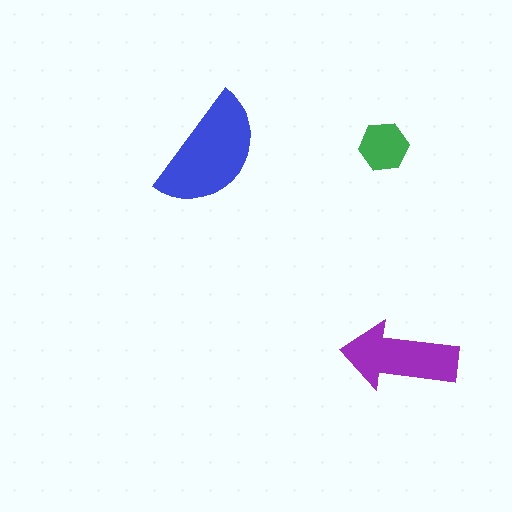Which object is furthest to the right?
The purple arrow is rightmost.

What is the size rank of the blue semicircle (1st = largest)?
1st.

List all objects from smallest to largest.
The green hexagon, the purple arrow, the blue semicircle.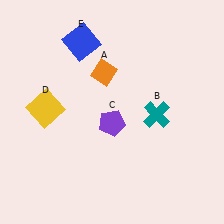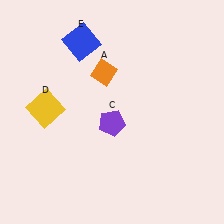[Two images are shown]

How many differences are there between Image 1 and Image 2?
There is 1 difference between the two images.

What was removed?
The teal cross (B) was removed in Image 2.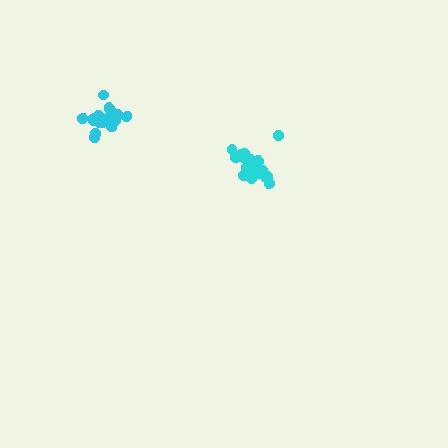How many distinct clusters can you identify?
There are 2 distinct clusters.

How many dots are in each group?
Group 1: 21 dots, Group 2: 21 dots (42 total).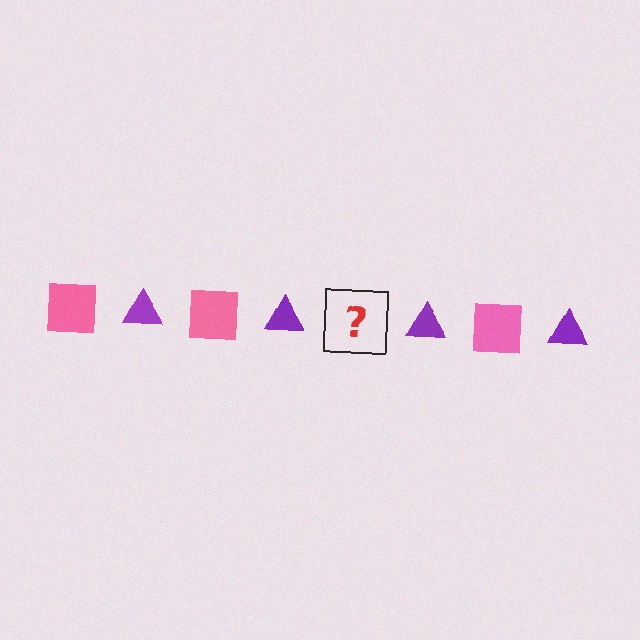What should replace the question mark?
The question mark should be replaced with a pink square.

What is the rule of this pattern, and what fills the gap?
The rule is that the pattern alternates between pink square and purple triangle. The gap should be filled with a pink square.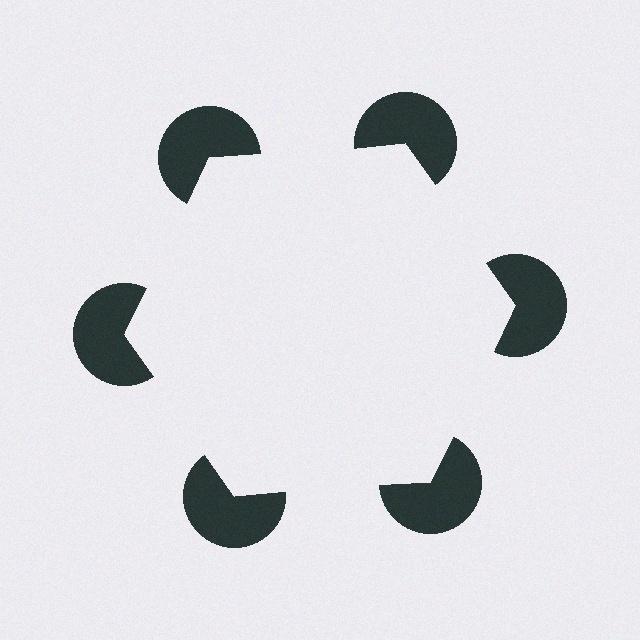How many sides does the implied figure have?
6 sides.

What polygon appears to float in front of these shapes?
An illusory hexagon — its edges are inferred from the aligned wedge cuts in the pac-man discs, not physically drawn.